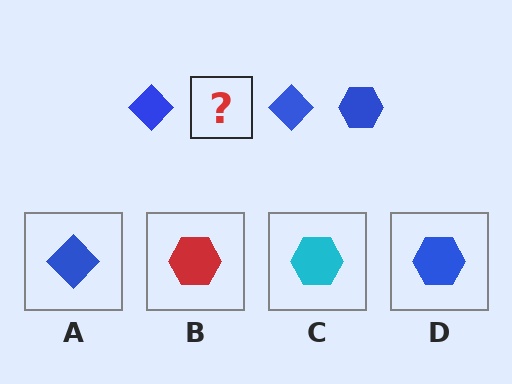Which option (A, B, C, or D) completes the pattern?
D.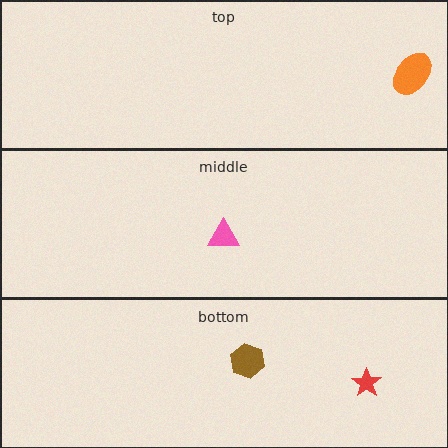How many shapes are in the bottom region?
2.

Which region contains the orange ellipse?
The top region.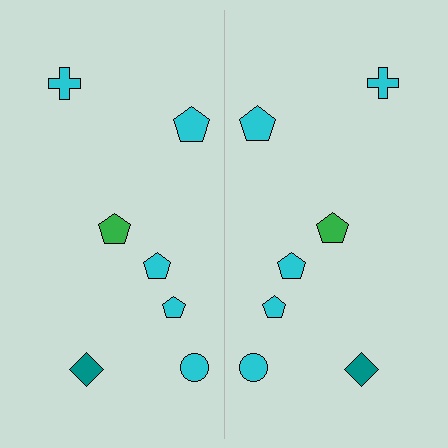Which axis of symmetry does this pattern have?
The pattern has a vertical axis of symmetry running through the center of the image.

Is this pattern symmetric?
Yes, this pattern has bilateral (reflection) symmetry.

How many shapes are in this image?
There are 14 shapes in this image.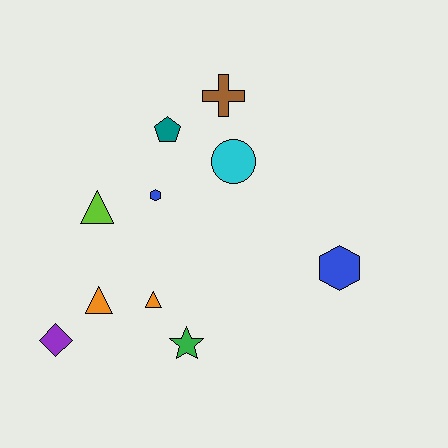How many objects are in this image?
There are 10 objects.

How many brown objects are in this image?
There is 1 brown object.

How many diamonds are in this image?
There is 1 diamond.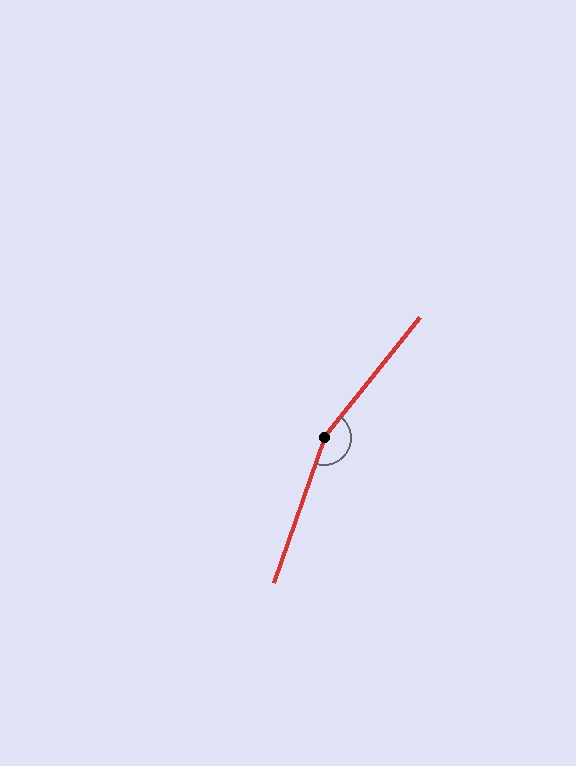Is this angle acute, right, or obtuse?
It is obtuse.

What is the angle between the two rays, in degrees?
Approximately 160 degrees.